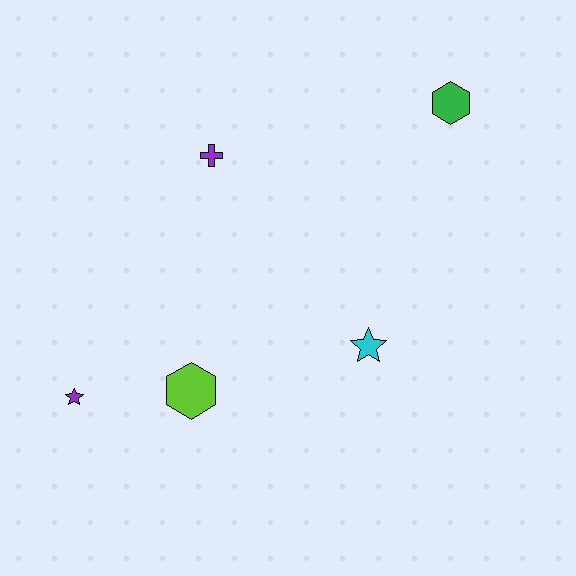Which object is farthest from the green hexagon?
The purple star is farthest from the green hexagon.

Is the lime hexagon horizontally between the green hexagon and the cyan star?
No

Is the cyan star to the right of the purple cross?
Yes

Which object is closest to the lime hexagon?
The purple star is closest to the lime hexagon.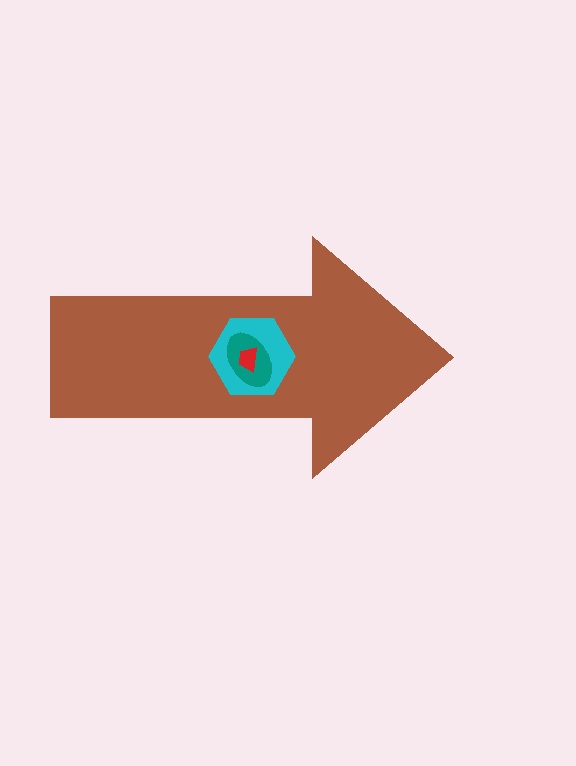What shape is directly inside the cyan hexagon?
The teal ellipse.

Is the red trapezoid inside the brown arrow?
Yes.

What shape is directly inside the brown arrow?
The cyan hexagon.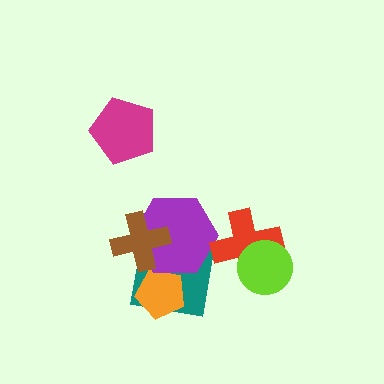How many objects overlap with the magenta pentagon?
0 objects overlap with the magenta pentagon.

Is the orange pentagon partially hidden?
Yes, it is partially covered by another shape.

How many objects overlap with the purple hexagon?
3 objects overlap with the purple hexagon.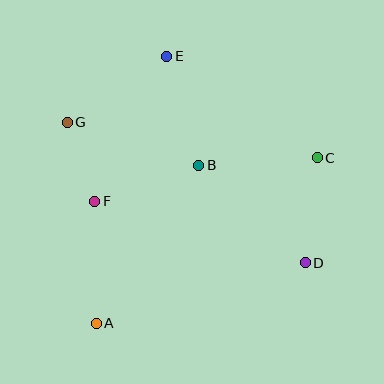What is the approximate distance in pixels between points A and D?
The distance between A and D is approximately 218 pixels.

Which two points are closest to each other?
Points F and G are closest to each other.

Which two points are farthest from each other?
Points D and G are farthest from each other.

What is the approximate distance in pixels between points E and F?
The distance between E and F is approximately 162 pixels.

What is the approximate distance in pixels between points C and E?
The distance between C and E is approximately 181 pixels.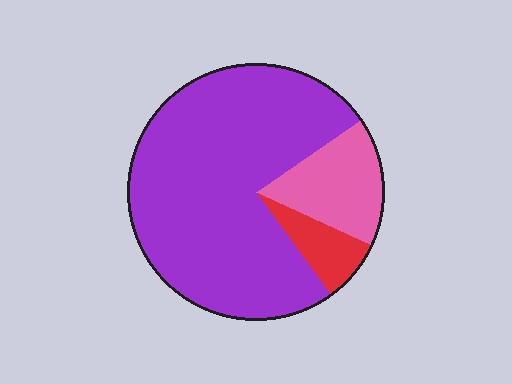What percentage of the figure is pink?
Pink covers roughly 15% of the figure.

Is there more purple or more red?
Purple.